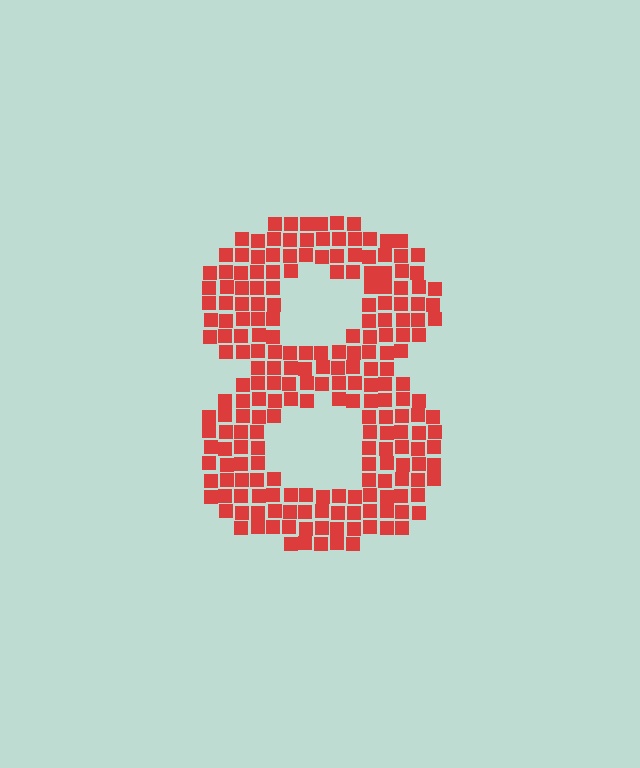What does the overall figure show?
The overall figure shows the digit 8.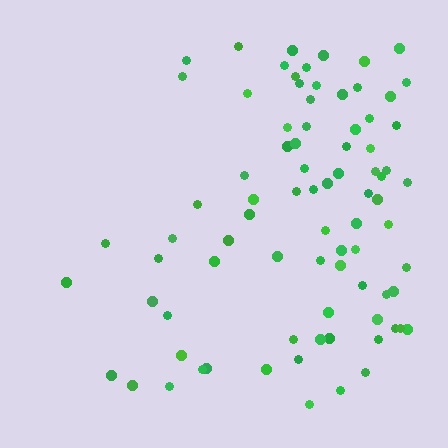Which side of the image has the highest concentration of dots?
The right.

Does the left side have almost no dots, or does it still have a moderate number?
Still a moderate number, just noticeably fewer than the right.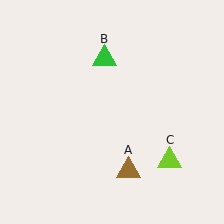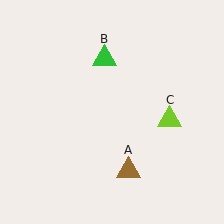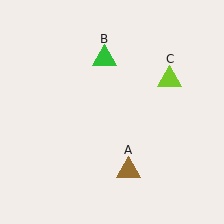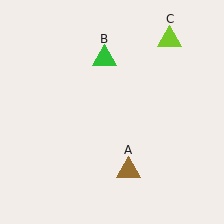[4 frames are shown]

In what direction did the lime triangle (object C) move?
The lime triangle (object C) moved up.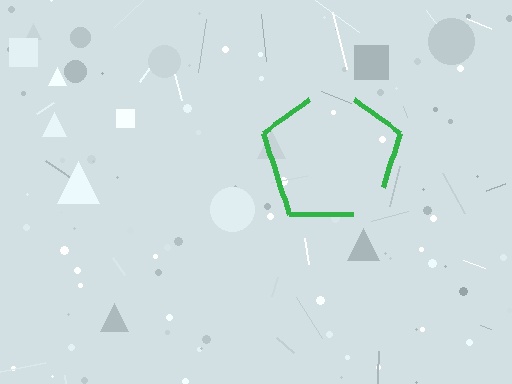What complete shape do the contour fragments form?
The contour fragments form a pentagon.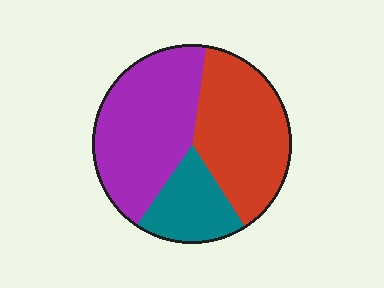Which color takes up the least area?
Teal, at roughly 20%.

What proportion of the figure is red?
Red covers 38% of the figure.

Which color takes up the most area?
Purple, at roughly 45%.